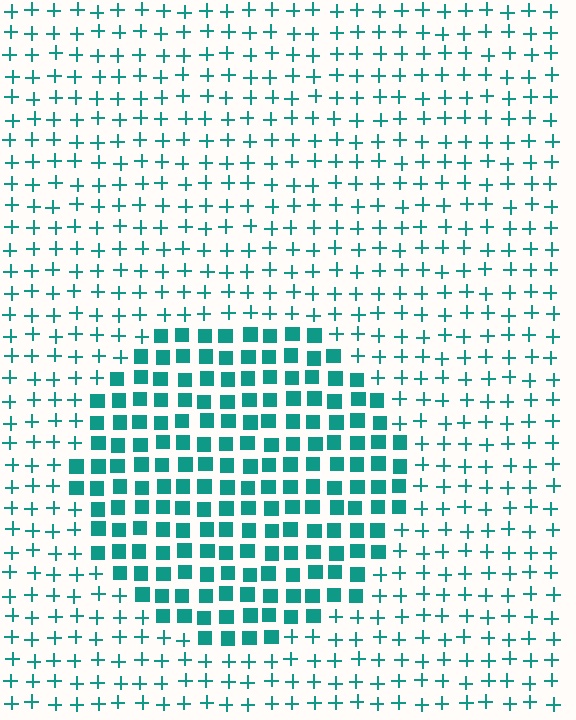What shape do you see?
I see a circle.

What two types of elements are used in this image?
The image uses squares inside the circle region and plus signs outside it.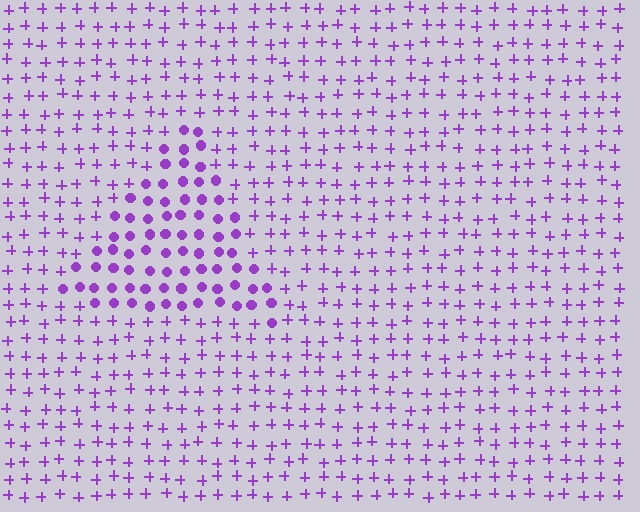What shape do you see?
I see a triangle.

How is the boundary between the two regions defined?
The boundary is defined by a change in element shape: circles inside vs. plus signs outside. All elements share the same color and spacing.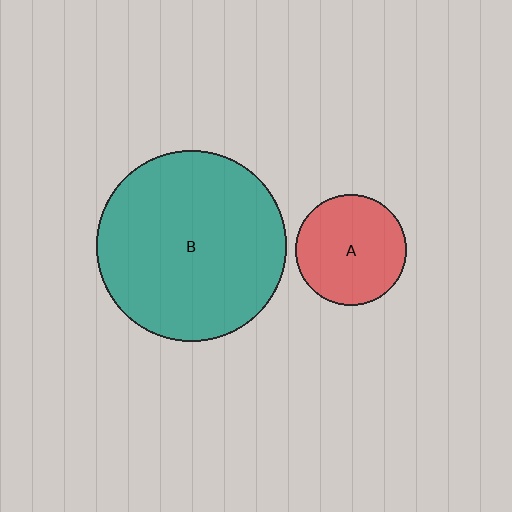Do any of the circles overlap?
No, none of the circles overlap.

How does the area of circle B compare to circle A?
Approximately 3.0 times.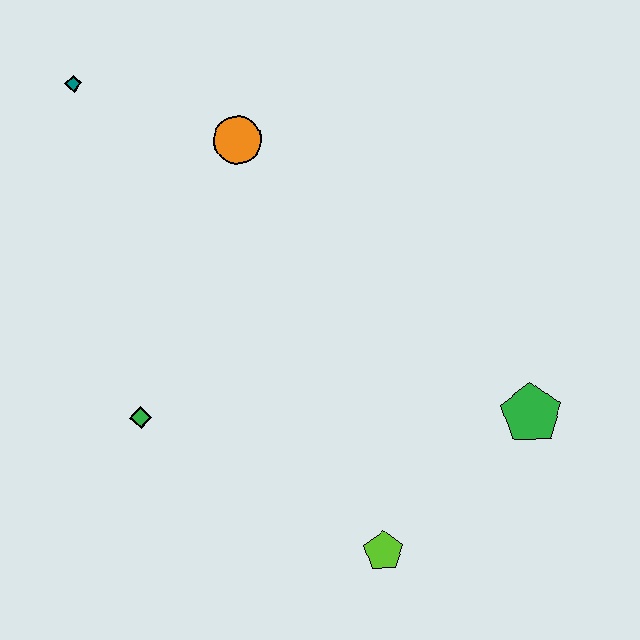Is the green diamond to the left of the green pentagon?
Yes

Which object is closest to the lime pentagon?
The green pentagon is closest to the lime pentagon.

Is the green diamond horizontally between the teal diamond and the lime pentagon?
Yes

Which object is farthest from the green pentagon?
The teal diamond is farthest from the green pentagon.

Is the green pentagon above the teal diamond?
No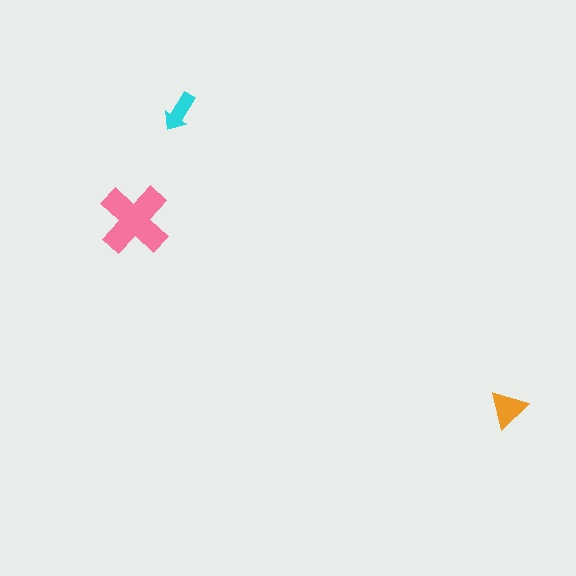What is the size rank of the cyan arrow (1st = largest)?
3rd.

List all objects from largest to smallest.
The pink cross, the orange triangle, the cyan arrow.